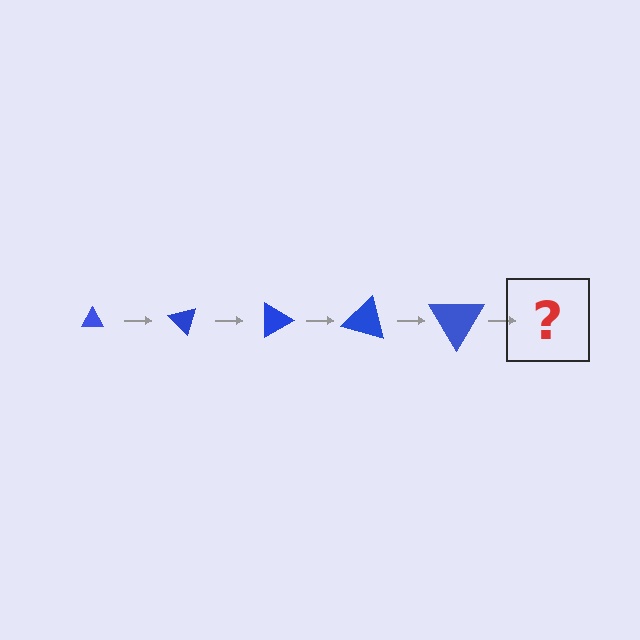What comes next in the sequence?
The next element should be a triangle, larger than the previous one and rotated 225 degrees from the start.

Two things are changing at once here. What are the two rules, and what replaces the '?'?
The two rules are that the triangle grows larger each step and it rotates 45 degrees each step. The '?' should be a triangle, larger than the previous one and rotated 225 degrees from the start.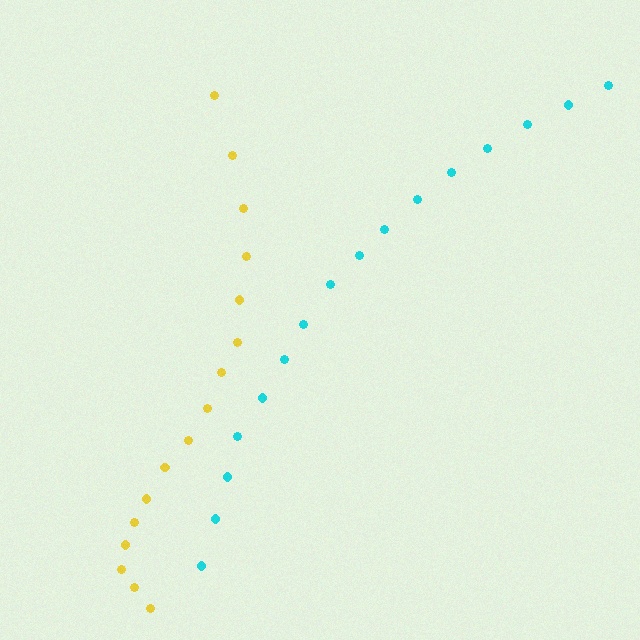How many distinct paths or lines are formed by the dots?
There are 2 distinct paths.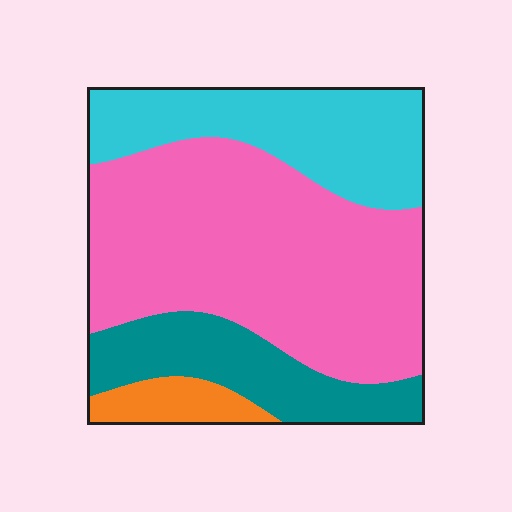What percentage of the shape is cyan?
Cyan covers around 25% of the shape.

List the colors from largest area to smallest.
From largest to smallest: pink, cyan, teal, orange.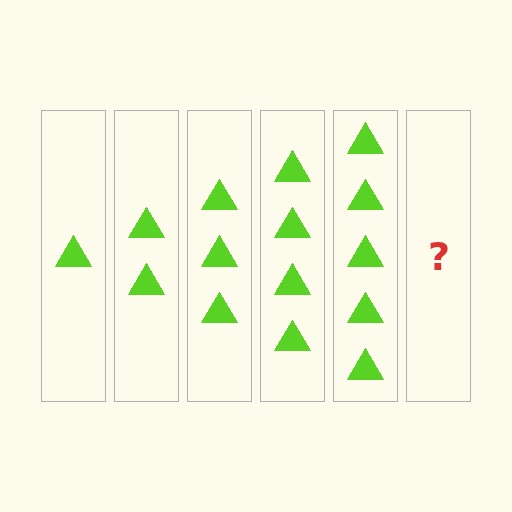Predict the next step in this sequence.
The next step is 6 triangles.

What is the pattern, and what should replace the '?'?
The pattern is that each step adds one more triangle. The '?' should be 6 triangles.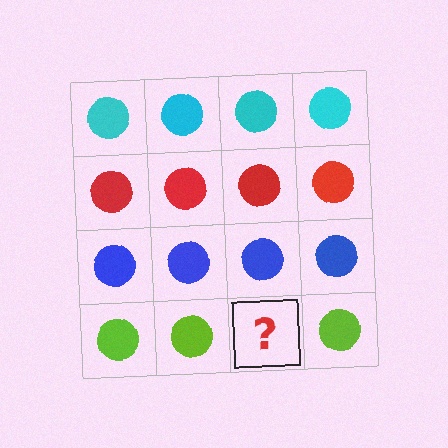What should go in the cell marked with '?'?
The missing cell should contain a lime circle.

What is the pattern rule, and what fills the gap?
The rule is that each row has a consistent color. The gap should be filled with a lime circle.